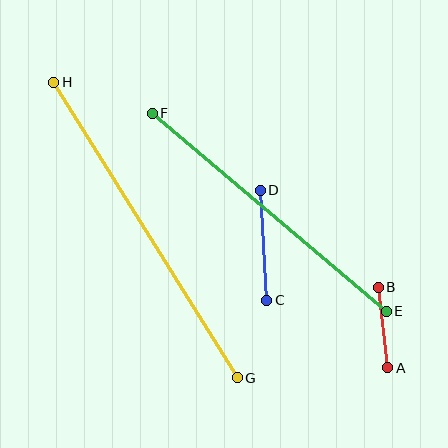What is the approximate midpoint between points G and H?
The midpoint is at approximately (146, 230) pixels.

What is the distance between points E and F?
The distance is approximately 306 pixels.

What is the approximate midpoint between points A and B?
The midpoint is at approximately (383, 327) pixels.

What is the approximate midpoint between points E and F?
The midpoint is at approximately (269, 212) pixels.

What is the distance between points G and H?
The distance is approximately 348 pixels.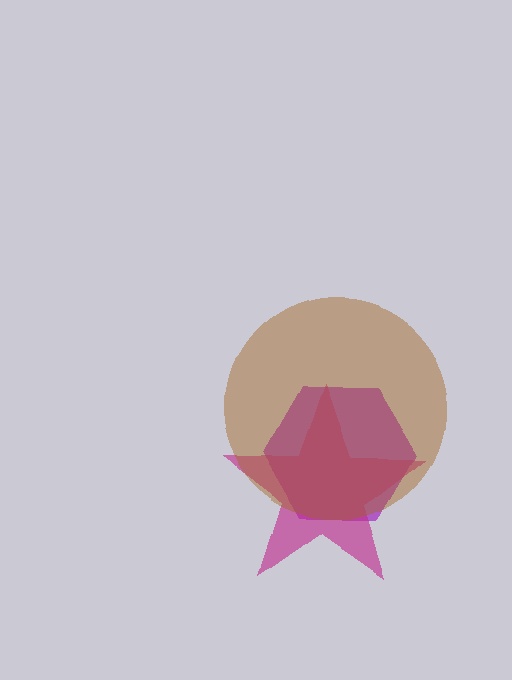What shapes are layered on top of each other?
The layered shapes are: a purple hexagon, a magenta star, a brown circle.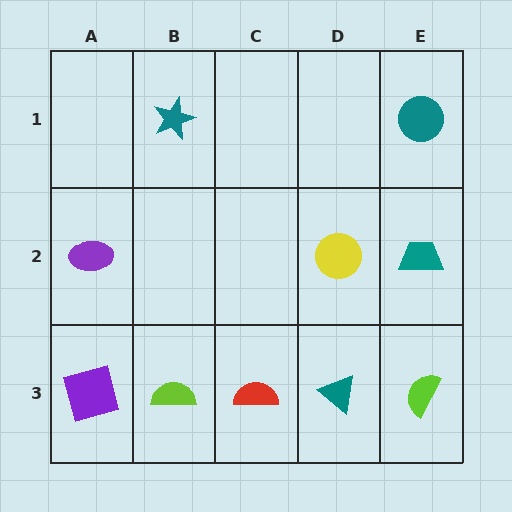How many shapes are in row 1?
2 shapes.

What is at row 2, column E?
A teal trapezoid.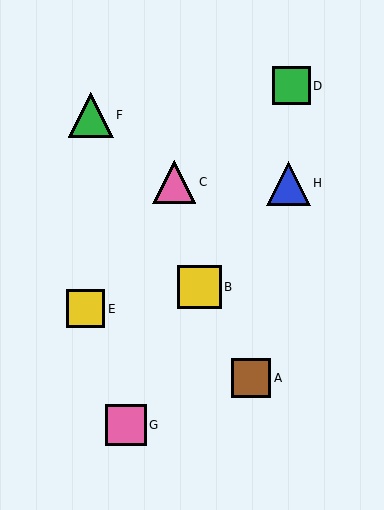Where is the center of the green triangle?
The center of the green triangle is at (91, 115).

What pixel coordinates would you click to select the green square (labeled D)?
Click at (292, 86) to select the green square D.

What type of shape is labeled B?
Shape B is a yellow square.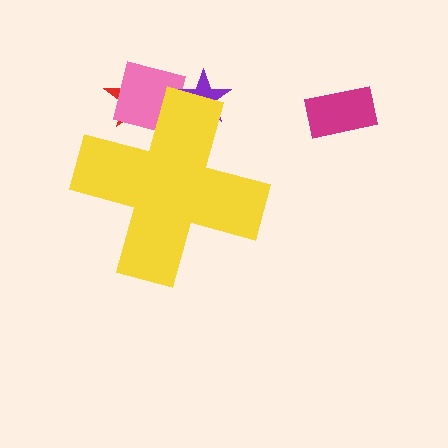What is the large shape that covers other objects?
A yellow cross.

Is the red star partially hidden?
Yes, the red star is partially hidden behind the yellow cross.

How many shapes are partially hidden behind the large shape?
3 shapes are partially hidden.